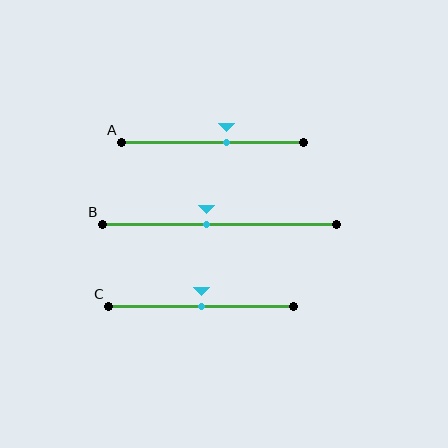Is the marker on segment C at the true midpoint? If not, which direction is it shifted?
Yes, the marker on segment C is at the true midpoint.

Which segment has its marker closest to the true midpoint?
Segment C has its marker closest to the true midpoint.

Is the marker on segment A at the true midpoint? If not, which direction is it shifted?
No, the marker on segment A is shifted to the right by about 8% of the segment length.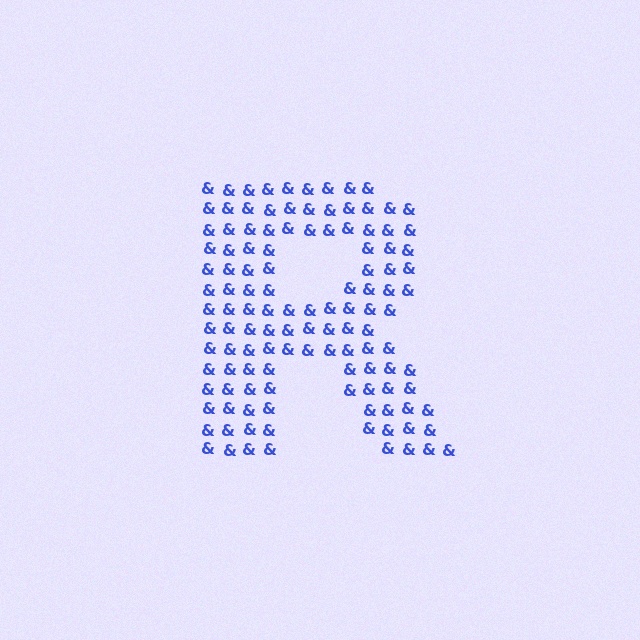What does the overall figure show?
The overall figure shows the letter R.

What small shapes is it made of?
It is made of small ampersands.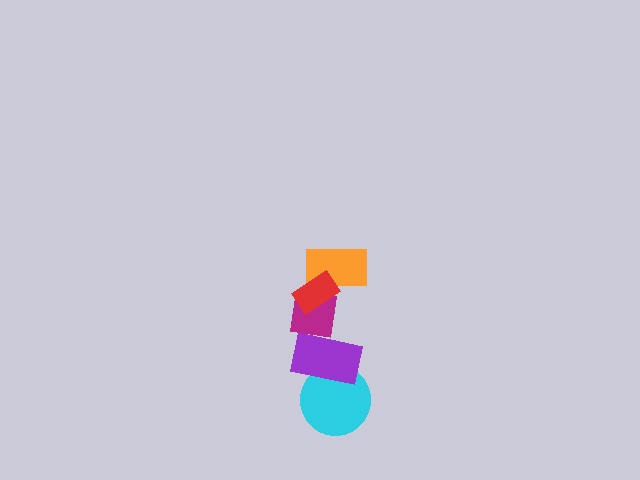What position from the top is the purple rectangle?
The purple rectangle is 4th from the top.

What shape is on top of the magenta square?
The orange rectangle is on top of the magenta square.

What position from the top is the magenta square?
The magenta square is 3rd from the top.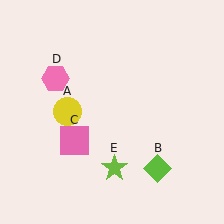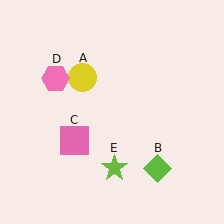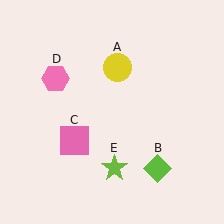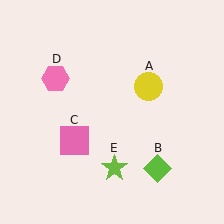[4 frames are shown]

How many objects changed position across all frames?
1 object changed position: yellow circle (object A).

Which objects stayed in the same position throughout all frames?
Lime diamond (object B) and pink square (object C) and pink hexagon (object D) and lime star (object E) remained stationary.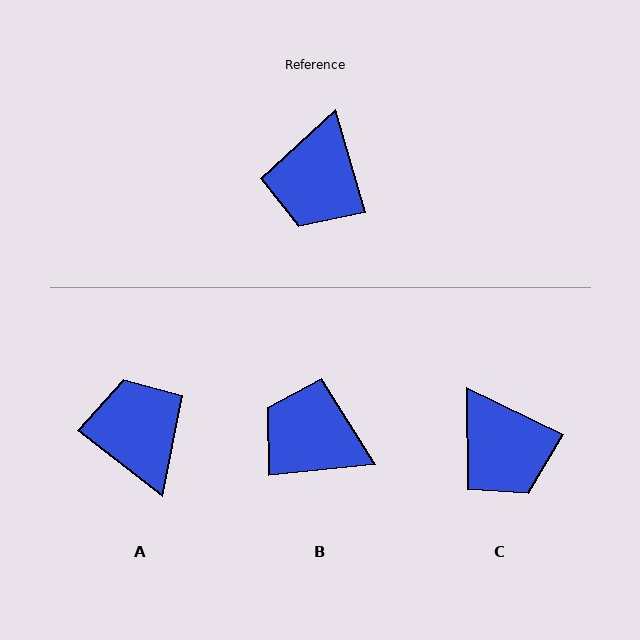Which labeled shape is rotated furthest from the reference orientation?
A, about 144 degrees away.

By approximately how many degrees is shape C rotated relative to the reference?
Approximately 48 degrees counter-clockwise.